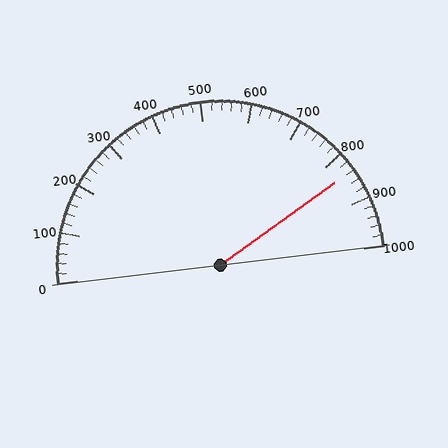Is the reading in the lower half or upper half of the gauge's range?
The reading is in the upper half of the range (0 to 1000).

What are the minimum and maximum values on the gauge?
The gauge ranges from 0 to 1000.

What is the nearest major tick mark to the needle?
The nearest major tick mark is 800.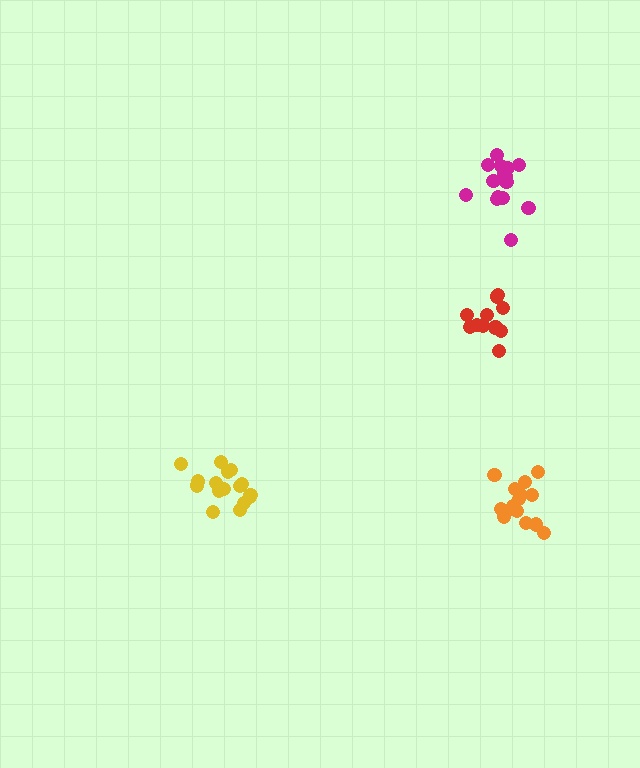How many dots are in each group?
Group 1: 11 dots, Group 2: 15 dots, Group 3: 16 dots, Group 4: 15 dots (57 total).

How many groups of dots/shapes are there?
There are 4 groups.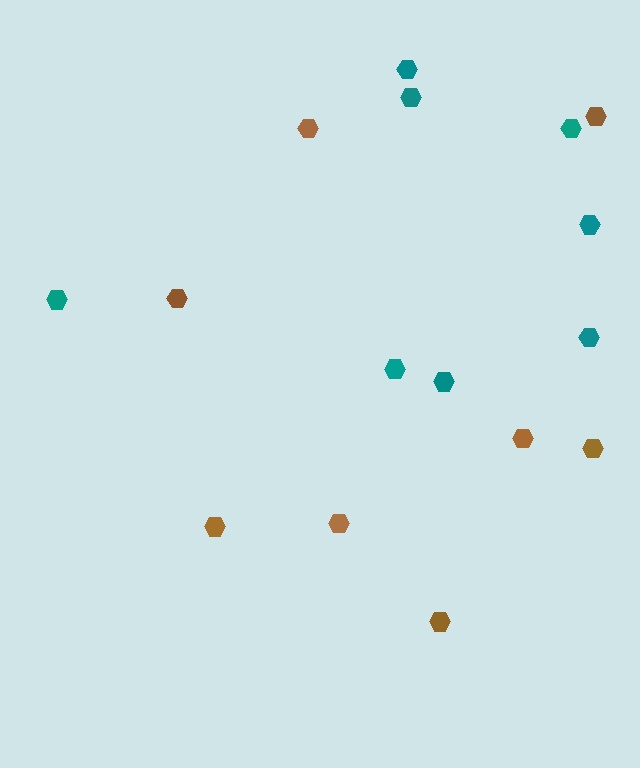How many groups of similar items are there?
There are 2 groups: one group of teal hexagons (8) and one group of brown hexagons (8).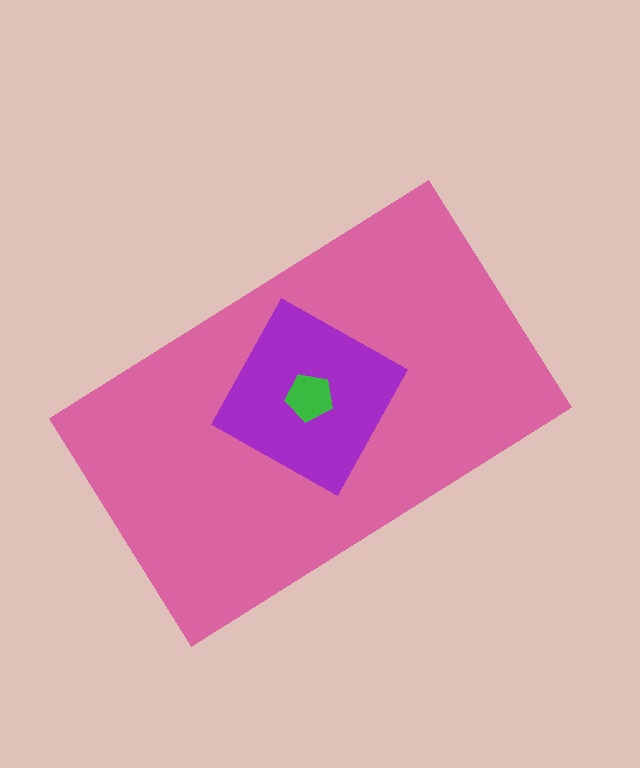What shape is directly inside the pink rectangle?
The purple diamond.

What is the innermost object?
The green pentagon.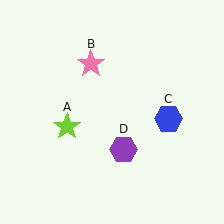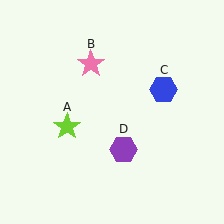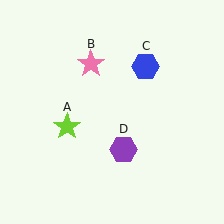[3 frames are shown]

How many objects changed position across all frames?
1 object changed position: blue hexagon (object C).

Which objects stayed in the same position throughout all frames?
Lime star (object A) and pink star (object B) and purple hexagon (object D) remained stationary.